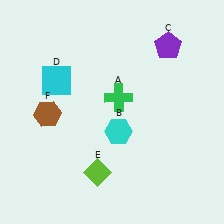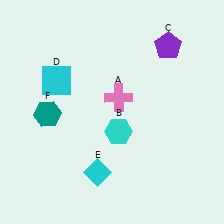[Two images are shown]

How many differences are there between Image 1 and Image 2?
There are 3 differences between the two images.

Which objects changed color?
A changed from green to pink. E changed from lime to cyan. F changed from brown to teal.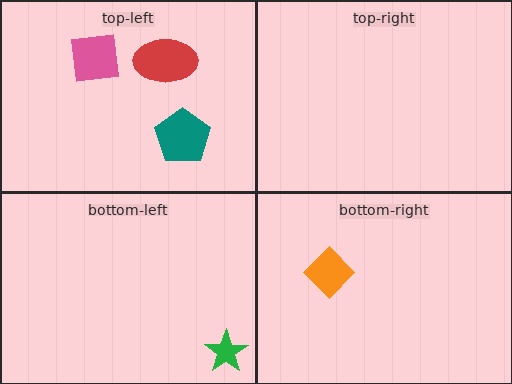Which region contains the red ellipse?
The top-left region.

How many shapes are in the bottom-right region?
1.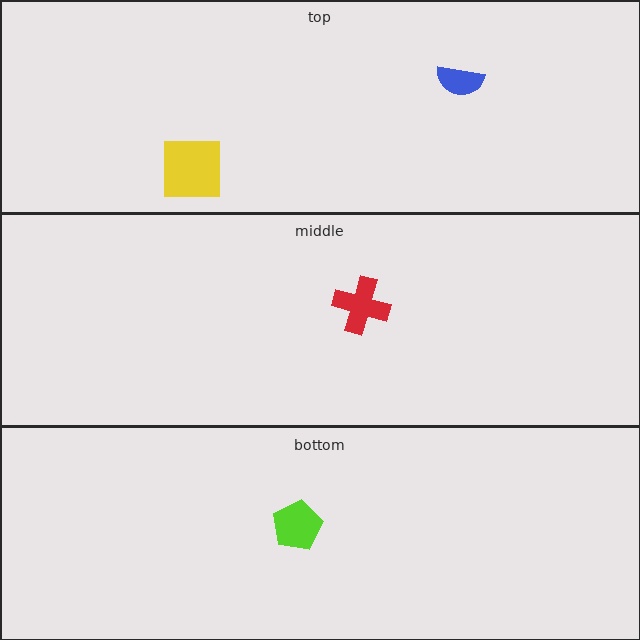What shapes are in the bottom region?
The lime pentagon.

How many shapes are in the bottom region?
1.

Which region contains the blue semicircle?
The top region.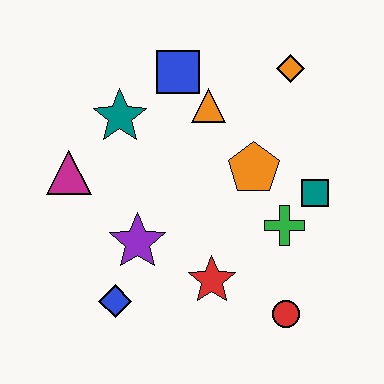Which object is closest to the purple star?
The blue diamond is closest to the purple star.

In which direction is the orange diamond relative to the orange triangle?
The orange diamond is to the right of the orange triangle.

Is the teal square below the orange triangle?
Yes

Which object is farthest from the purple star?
The orange diamond is farthest from the purple star.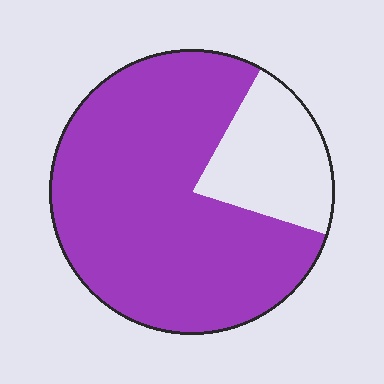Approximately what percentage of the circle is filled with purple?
Approximately 80%.